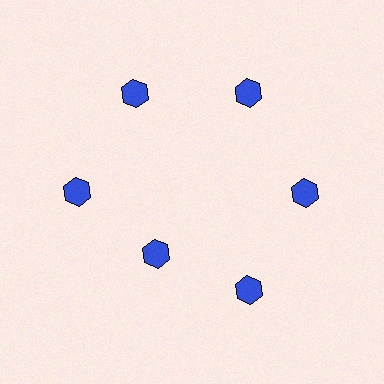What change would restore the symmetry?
The symmetry would be restored by moving it outward, back onto the ring so that all 6 hexagons sit at equal angles and equal distance from the center.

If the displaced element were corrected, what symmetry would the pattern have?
It would have 6-fold rotational symmetry — the pattern would map onto itself every 60 degrees.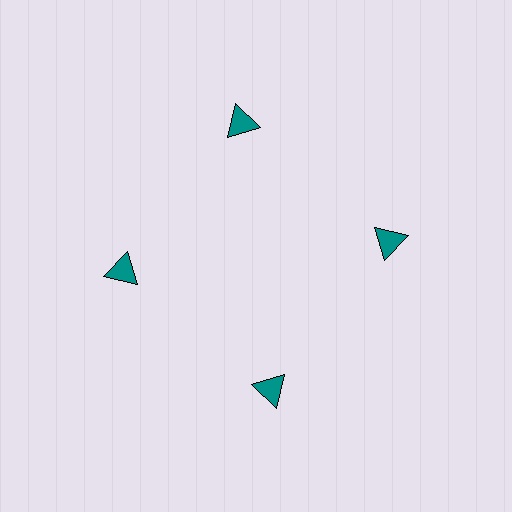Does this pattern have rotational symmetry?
Yes, this pattern has 4-fold rotational symmetry. It looks the same after rotating 90 degrees around the center.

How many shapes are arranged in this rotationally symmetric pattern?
There are 4 shapes, arranged in 4 groups of 1.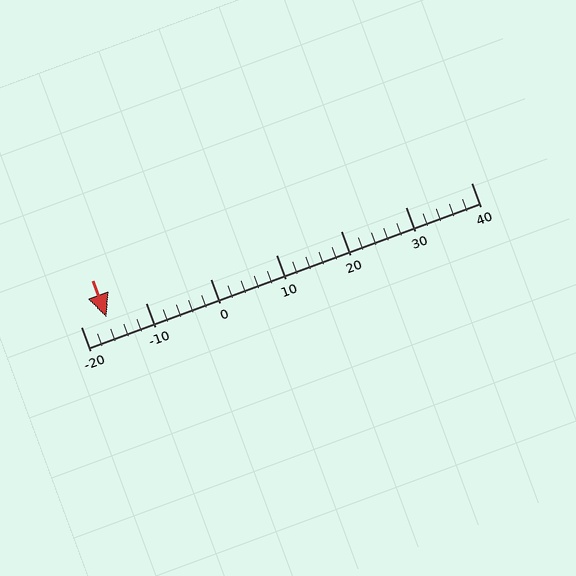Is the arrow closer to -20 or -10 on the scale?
The arrow is closer to -20.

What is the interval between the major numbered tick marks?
The major tick marks are spaced 10 units apart.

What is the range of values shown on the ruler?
The ruler shows values from -20 to 40.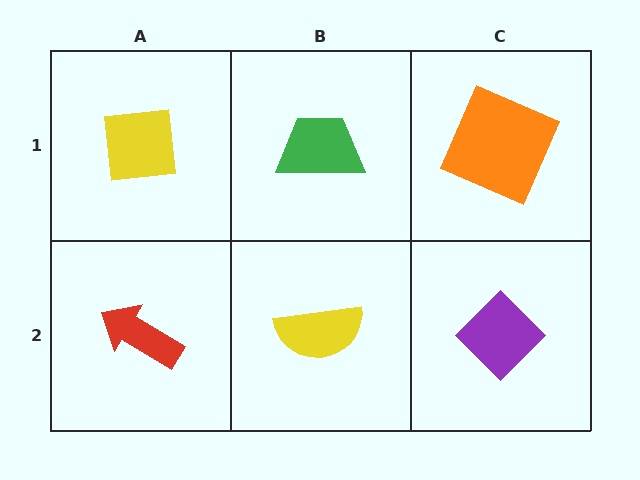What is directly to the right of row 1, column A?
A green trapezoid.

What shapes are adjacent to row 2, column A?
A yellow square (row 1, column A), a yellow semicircle (row 2, column B).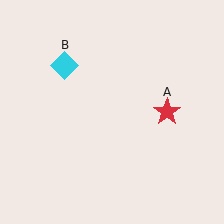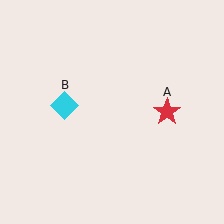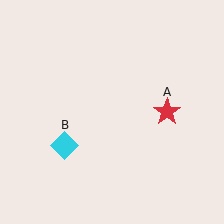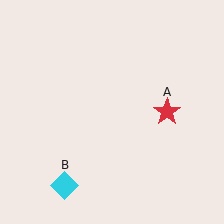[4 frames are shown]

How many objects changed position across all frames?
1 object changed position: cyan diamond (object B).